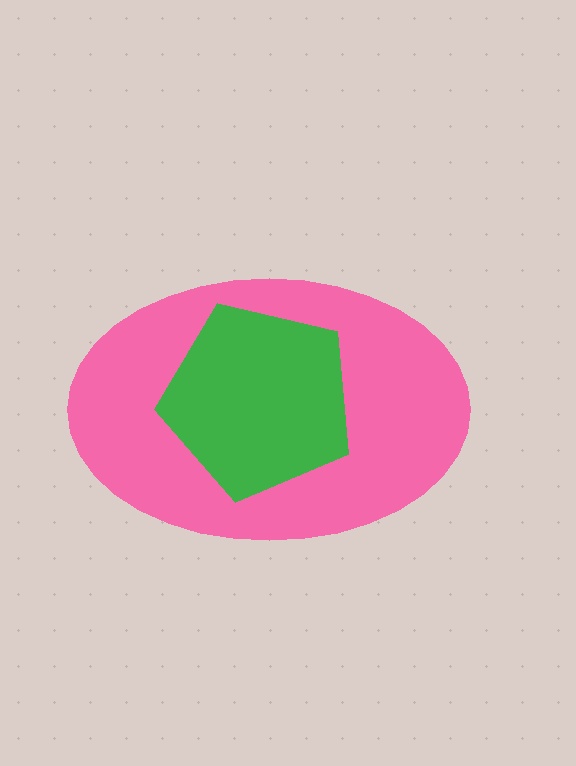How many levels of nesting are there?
2.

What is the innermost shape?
The green pentagon.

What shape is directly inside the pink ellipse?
The green pentagon.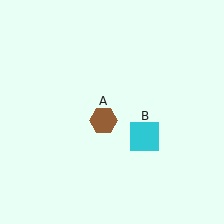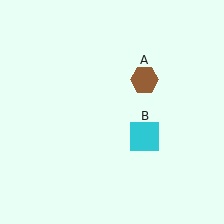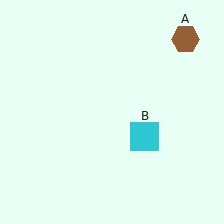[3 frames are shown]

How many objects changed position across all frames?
1 object changed position: brown hexagon (object A).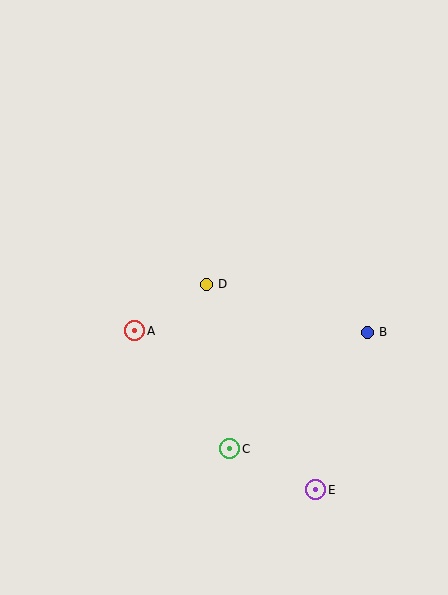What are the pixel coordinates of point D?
Point D is at (206, 284).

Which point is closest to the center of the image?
Point D at (206, 284) is closest to the center.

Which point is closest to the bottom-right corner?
Point E is closest to the bottom-right corner.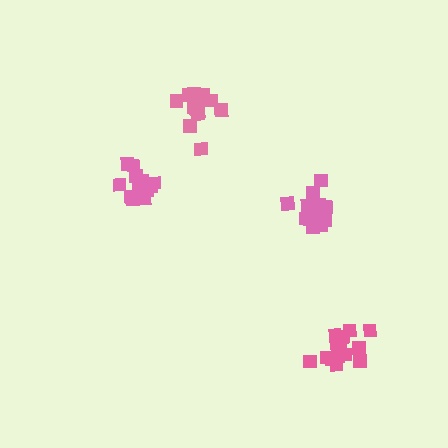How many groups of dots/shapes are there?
There are 4 groups.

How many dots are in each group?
Group 1: 15 dots, Group 2: 16 dots, Group 3: 15 dots, Group 4: 15 dots (61 total).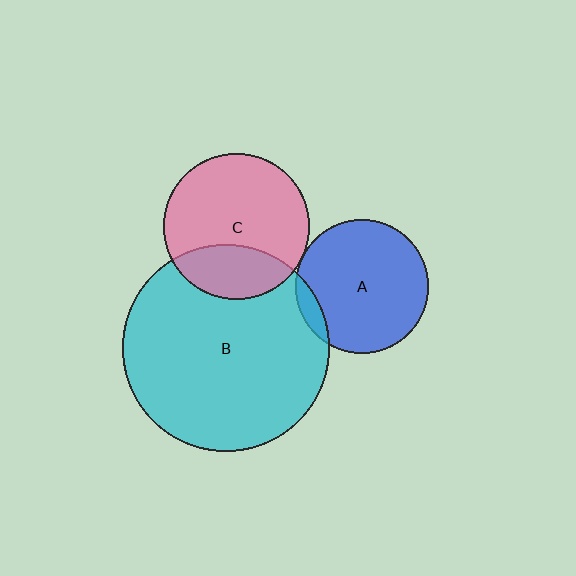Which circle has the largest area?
Circle B (cyan).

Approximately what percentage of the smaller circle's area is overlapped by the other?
Approximately 10%.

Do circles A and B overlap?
Yes.